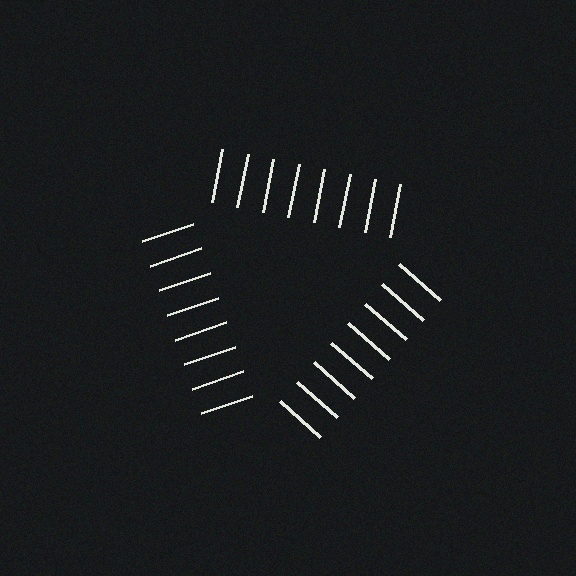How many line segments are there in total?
24 — 8 along each of the 3 edges.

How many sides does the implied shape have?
3 sides — the line-ends trace a triangle.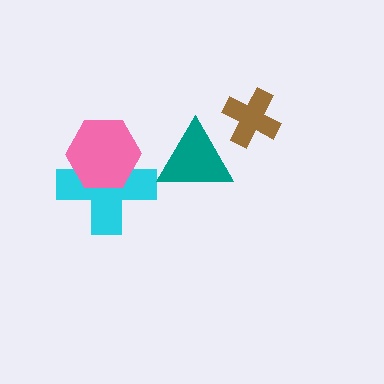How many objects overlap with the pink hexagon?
1 object overlaps with the pink hexagon.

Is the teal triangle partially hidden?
No, no other shape covers it.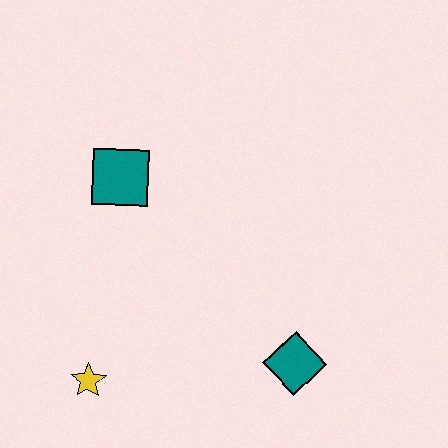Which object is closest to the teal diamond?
The yellow star is closest to the teal diamond.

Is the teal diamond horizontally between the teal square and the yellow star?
No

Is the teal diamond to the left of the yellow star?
No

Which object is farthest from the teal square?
The teal diamond is farthest from the teal square.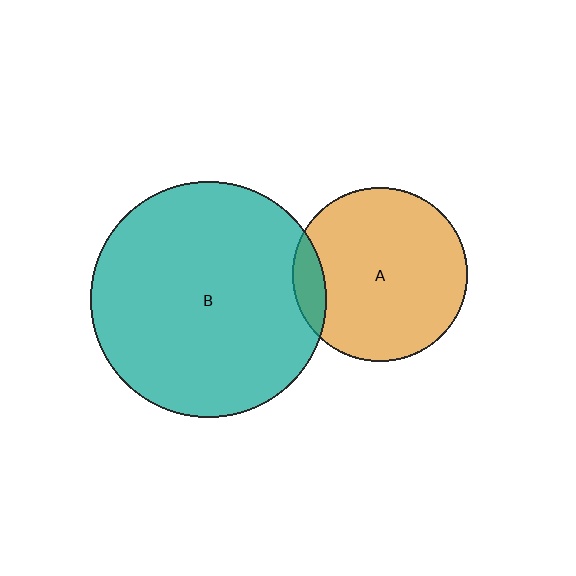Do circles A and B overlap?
Yes.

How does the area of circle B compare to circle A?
Approximately 1.8 times.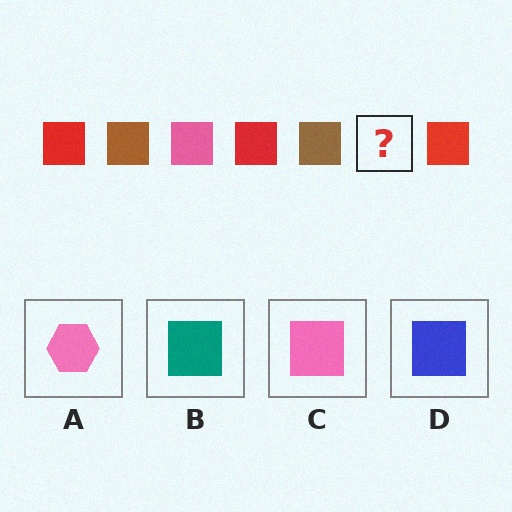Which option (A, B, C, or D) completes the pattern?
C.